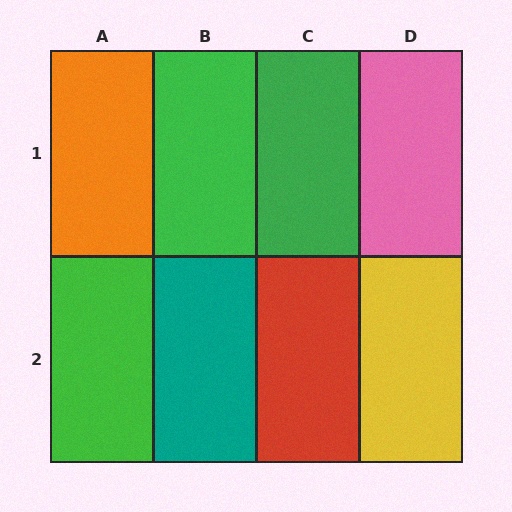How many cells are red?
1 cell is red.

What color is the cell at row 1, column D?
Pink.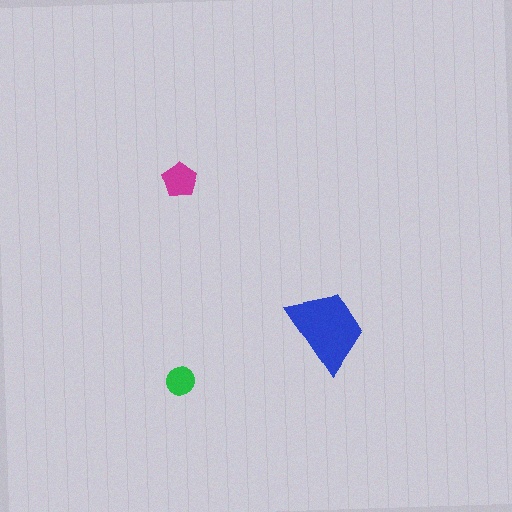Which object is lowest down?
The green circle is bottommost.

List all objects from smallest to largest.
The green circle, the magenta pentagon, the blue trapezoid.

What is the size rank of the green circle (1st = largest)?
3rd.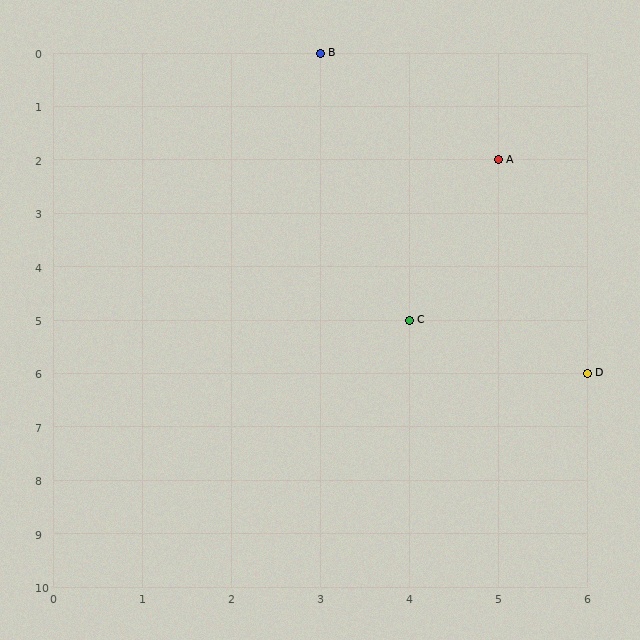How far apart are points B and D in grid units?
Points B and D are 3 columns and 6 rows apart (about 6.7 grid units diagonally).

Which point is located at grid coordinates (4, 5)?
Point C is at (4, 5).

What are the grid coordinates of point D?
Point D is at grid coordinates (6, 6).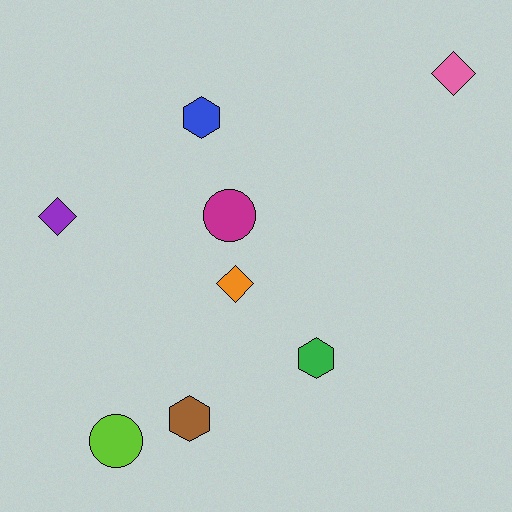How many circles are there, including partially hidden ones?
There are 2 circles.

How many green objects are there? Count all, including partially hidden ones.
There is 1 green object.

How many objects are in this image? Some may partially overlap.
There are 8 objects.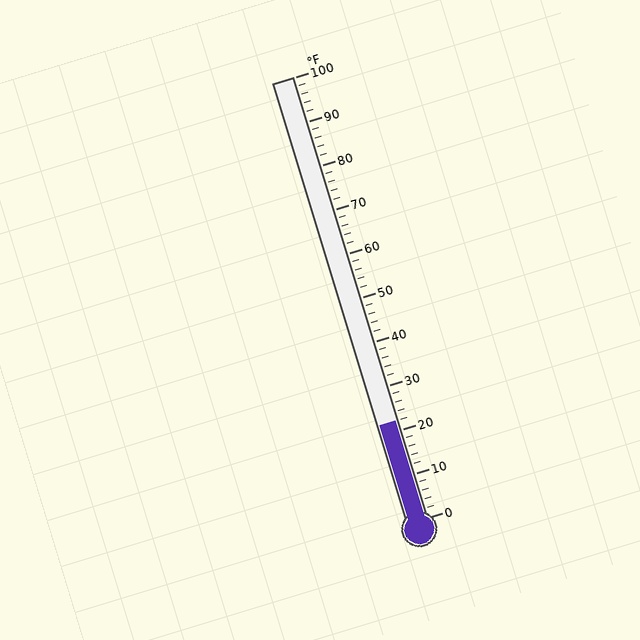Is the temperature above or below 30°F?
The temperature is below 30°F.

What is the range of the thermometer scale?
The thermometer scale ranges from 0°F to 100°F.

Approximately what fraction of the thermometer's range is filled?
The thermometer is filled to approximately 20% of its range.